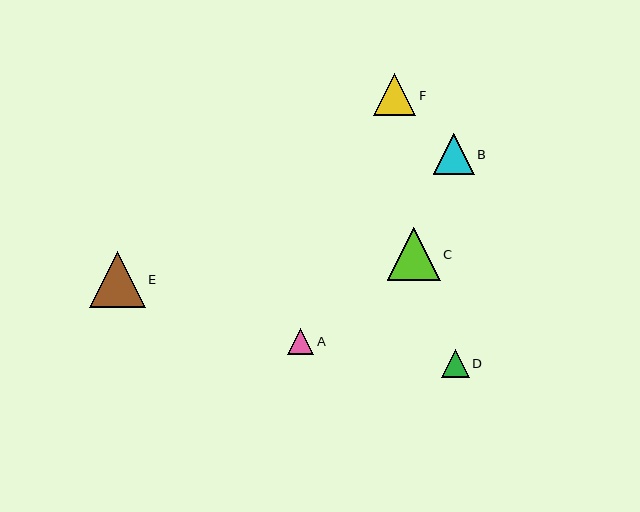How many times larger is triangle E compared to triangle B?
Triangle E is approximately 1.4 times the size of triangle B.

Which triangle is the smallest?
Triangle A is the smallest with a size of approximately 26 pixels.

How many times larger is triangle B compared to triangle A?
Triangle B is approximately 1.6 times the size of triangle A.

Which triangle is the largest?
Triangle E is the largest with a size of approximately 56 pixels.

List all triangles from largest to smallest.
From largest to smallest: E, C, F, B, D, A.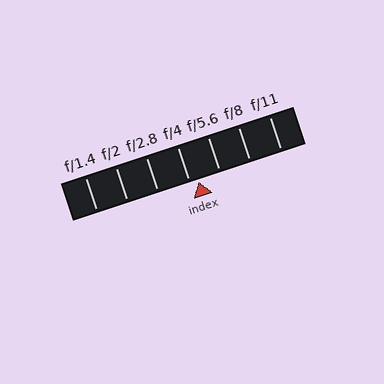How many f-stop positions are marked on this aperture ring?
There are 7 f-stop positions marked.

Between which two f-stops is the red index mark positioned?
The index mark is between f/4 and f/5.6.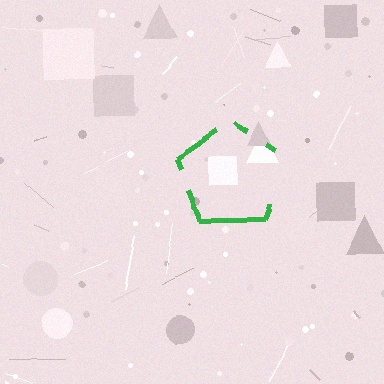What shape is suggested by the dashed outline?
The dashed outline suggests a pentagon.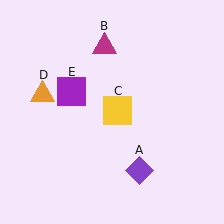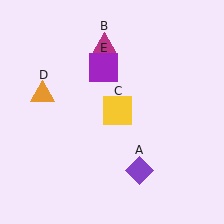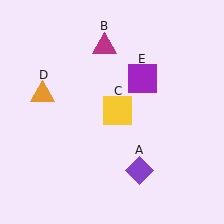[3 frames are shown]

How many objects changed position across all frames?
1 object changed position: purple square (object E).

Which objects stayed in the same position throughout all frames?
Purple diamond (object A) and magenta triangle (object B) and yellow square (object C) and orange triangle (object D) remained stationary.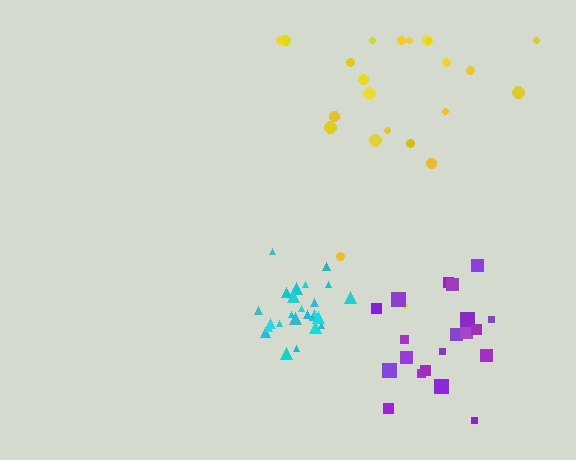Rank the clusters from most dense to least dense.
cyan, purple, yellow.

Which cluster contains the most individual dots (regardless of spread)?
Cyan (25).